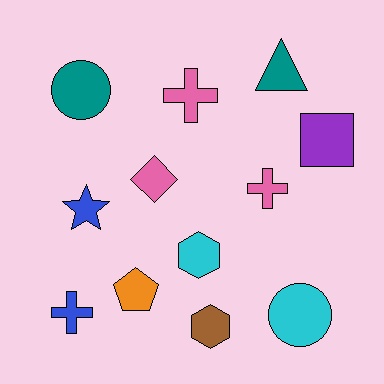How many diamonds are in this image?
There is 1 diamond.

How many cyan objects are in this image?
There are 2 cyan objects.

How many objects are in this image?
There are 12 objects.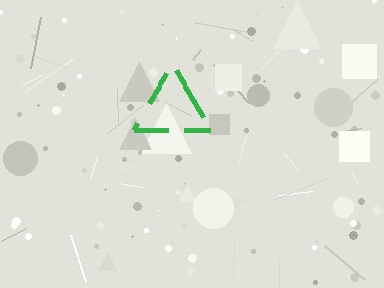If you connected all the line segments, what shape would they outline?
They would outline a triangle.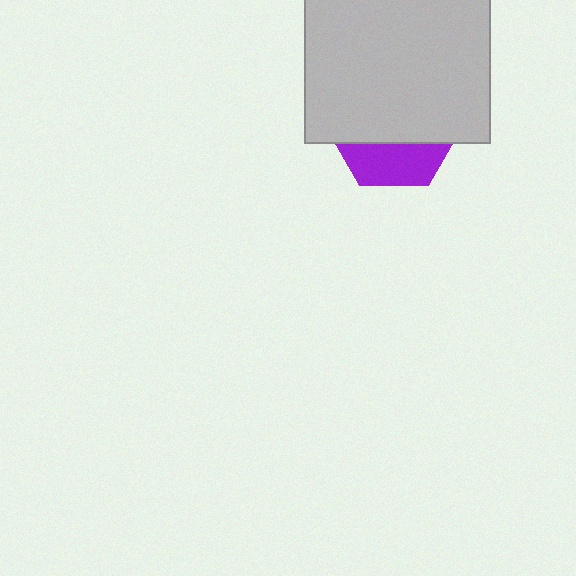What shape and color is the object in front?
The object in front is a light gray square.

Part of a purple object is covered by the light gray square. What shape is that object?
It is a hexagon.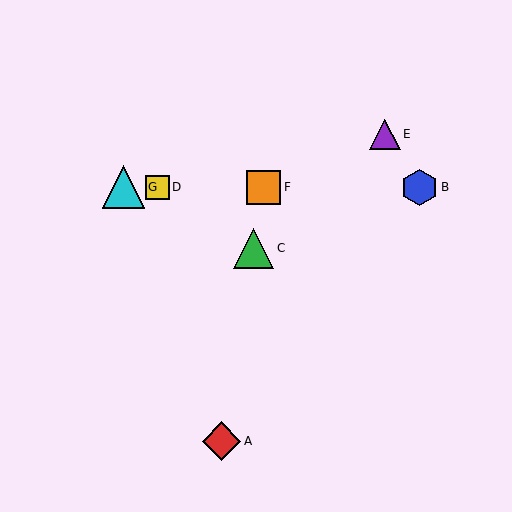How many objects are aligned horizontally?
4 objects (B, D, F, G) are aligned horizontally.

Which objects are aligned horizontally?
Objects B, D, F, G are aligned horizontally.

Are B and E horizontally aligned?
No, B is at y≈187 and E is at y≈134.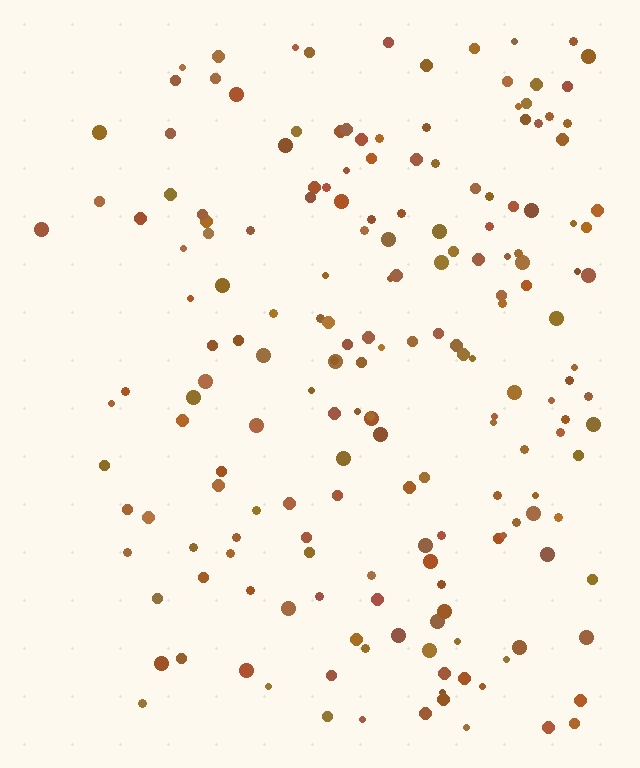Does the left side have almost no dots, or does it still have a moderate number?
Still a moderate number, just noticeably fewer than the right.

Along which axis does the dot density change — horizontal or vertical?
Horizontal.